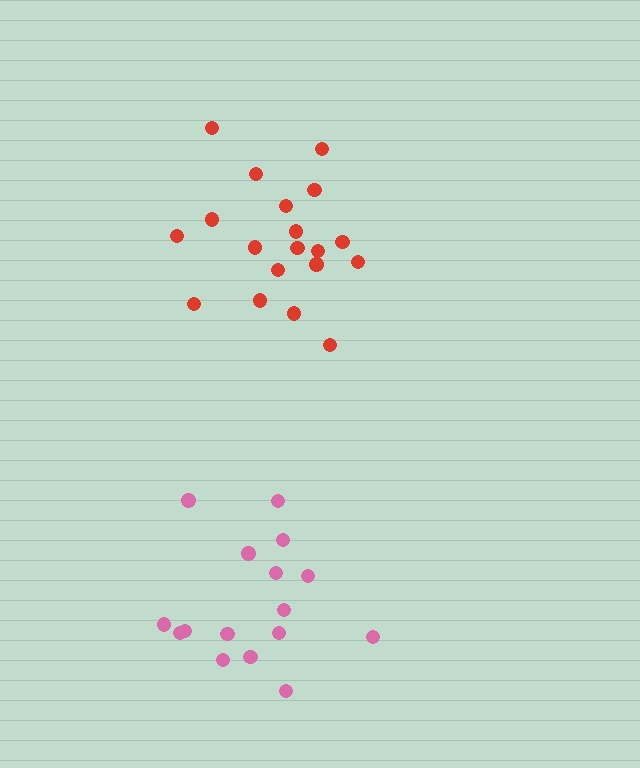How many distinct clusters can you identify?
There are 2 distinct clusters.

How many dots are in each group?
Group 1: 16 dots, Group 2: 19 dots (35 total).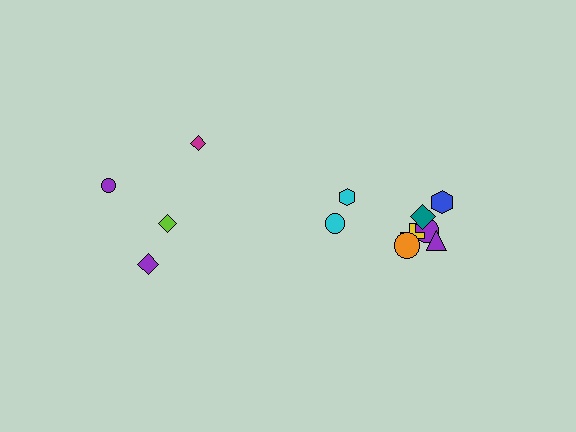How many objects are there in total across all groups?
There are 12 objects.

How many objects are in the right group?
There are 8 objects.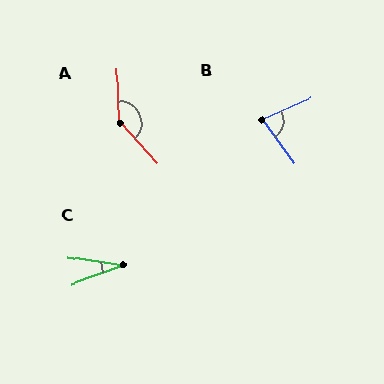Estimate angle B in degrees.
Approximately 77 degrees.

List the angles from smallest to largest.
C (28°), B (77°), A (139°).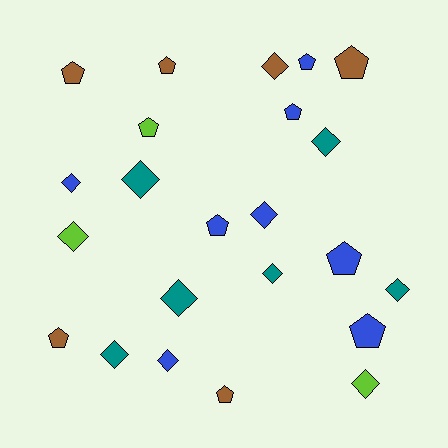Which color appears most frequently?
Blue, with 8 objects.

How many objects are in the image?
There are 23 objects.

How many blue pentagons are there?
There are 5 blue pentagons.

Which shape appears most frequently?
Diamond, with 12 objects.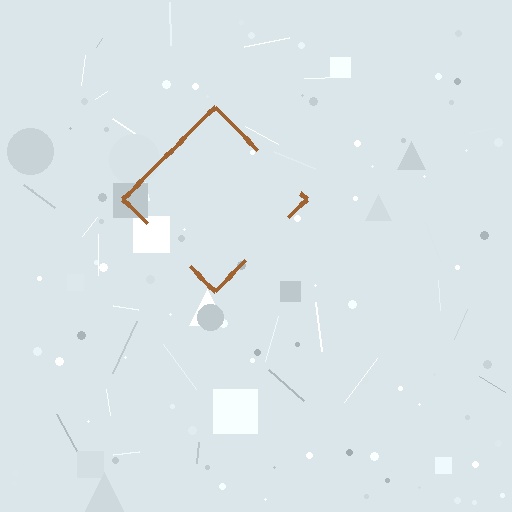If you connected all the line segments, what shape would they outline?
They would outline a diamond.